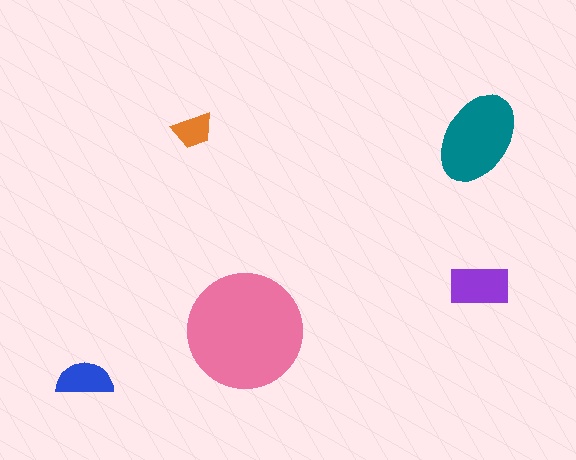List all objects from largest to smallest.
The pink circle, the teal ellipse, the purple rectangle, the blue semicircle, the orange trapezoid.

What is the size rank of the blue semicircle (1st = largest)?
4th.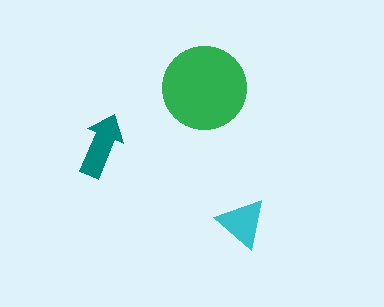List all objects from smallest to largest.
The cyan triangle, the teal arrow, the green circle.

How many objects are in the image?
There are 3 objects in the image.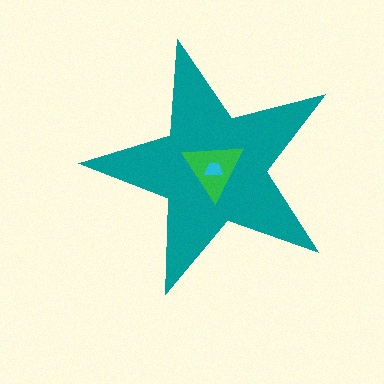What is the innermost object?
The cyan trapezoid.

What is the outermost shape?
The teal star.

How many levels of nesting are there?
3.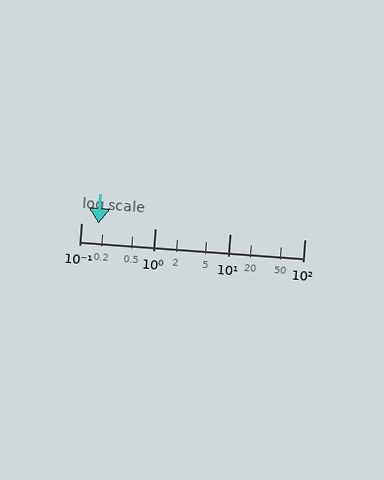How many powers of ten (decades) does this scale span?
The scale spans 3 decades, from 0.1 to 100.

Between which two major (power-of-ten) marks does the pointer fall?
The pointer is between 0.1 and 1.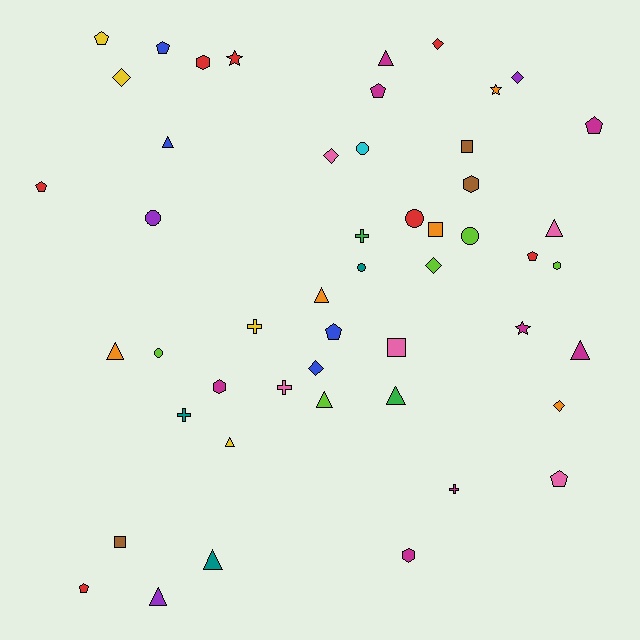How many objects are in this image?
There are 50 objects.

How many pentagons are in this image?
There are 9 pentagons.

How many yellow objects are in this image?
There are 4 yellow objects.